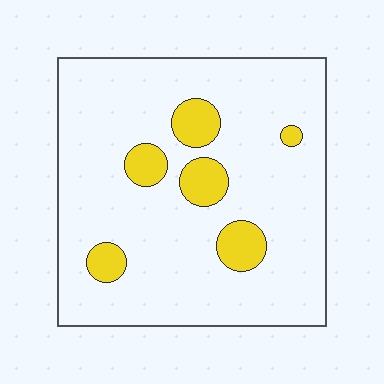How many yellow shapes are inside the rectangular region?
6.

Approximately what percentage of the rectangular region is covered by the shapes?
Approximately 15%.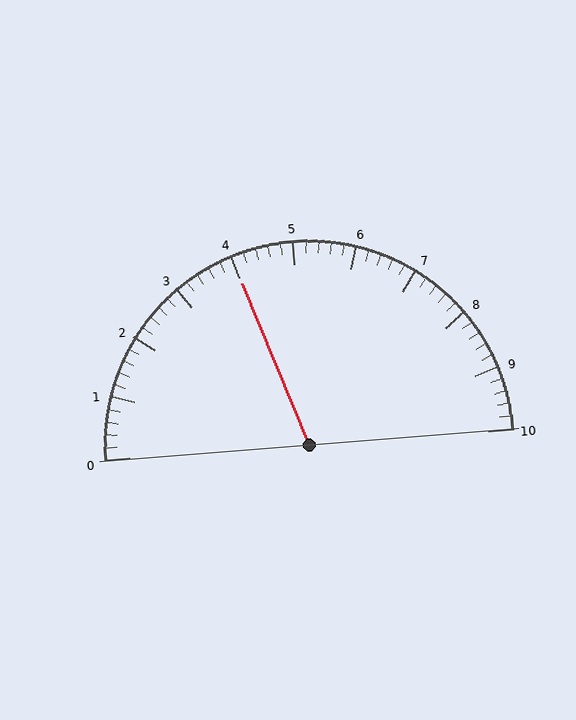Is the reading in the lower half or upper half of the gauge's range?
The reading is in the lower half of the range (0 to 10).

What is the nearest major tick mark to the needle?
The nearest major tick mark is 4.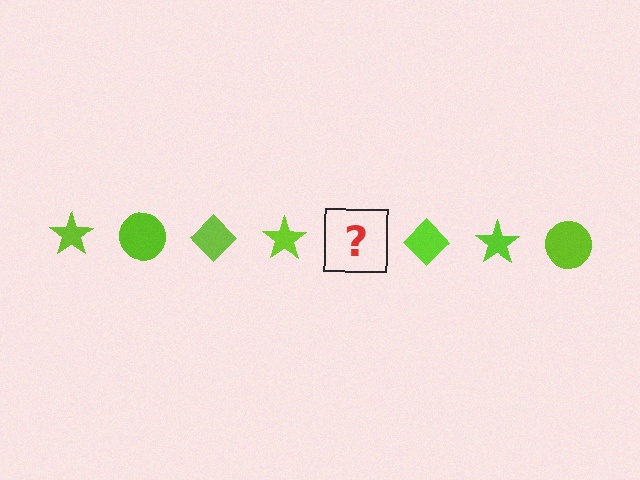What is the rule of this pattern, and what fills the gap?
The rule is that the pattern cycles through star, circle, diamond shapes in lime. The gap should be filled with a lime circle.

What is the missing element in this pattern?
The missing element is a lime circle.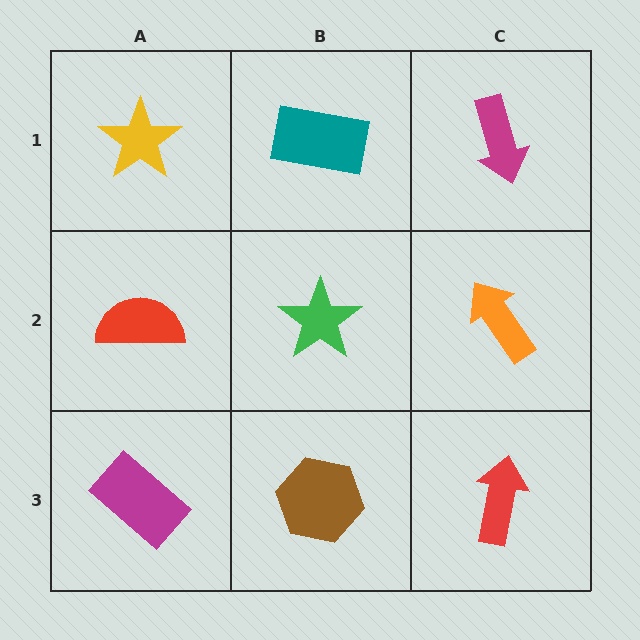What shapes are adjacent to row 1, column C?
An orange arrow (row 2, column C), a teal rectangle (row 1, column B).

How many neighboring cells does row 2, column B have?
4.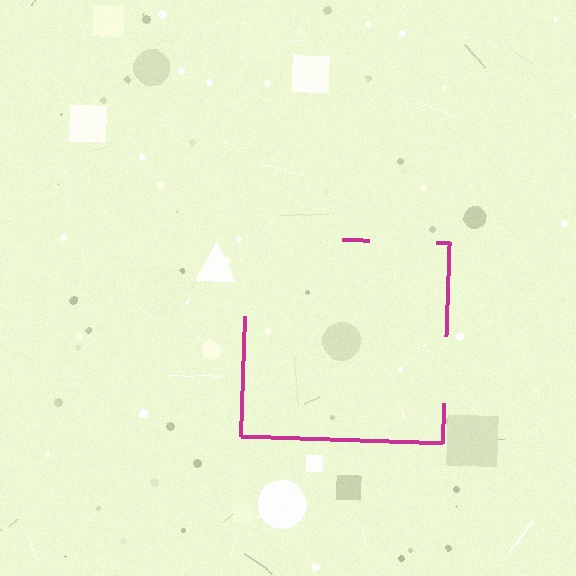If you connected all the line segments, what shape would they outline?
They would outline a square.